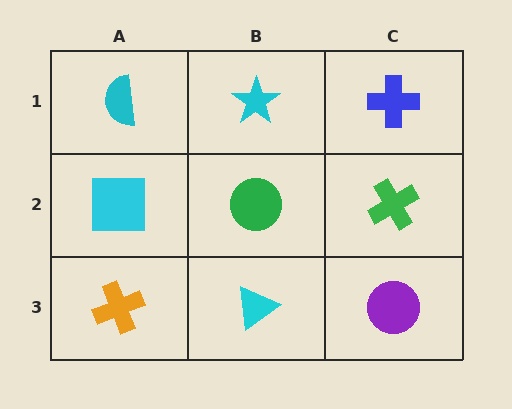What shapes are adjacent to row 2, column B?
A cyan star (row 1, column B), a cyan triangle (row 3, column B), a cyan square (row 2, column A), a green cross (row 2, column C).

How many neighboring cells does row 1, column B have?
3.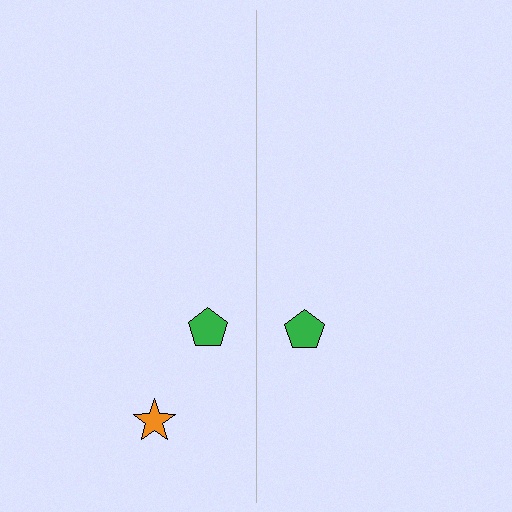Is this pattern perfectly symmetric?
No, the pattern is not perfectly symmetric. A orange star is missing from the right side.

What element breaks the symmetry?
A orange star is missing from the right side.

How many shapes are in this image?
There are 3 shapes in this image.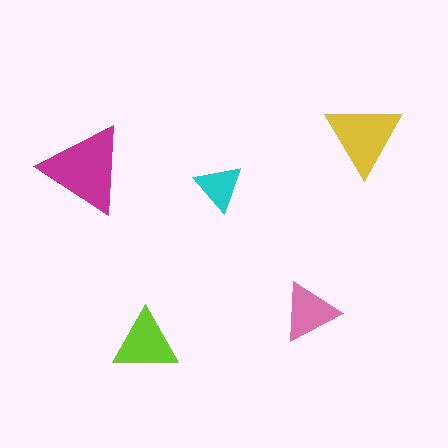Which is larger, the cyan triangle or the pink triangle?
The pink one.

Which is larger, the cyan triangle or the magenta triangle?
The magenta one.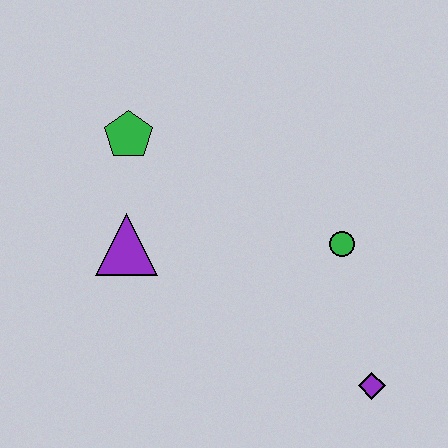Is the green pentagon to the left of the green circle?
Yes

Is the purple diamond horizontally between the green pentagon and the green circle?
No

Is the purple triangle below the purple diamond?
No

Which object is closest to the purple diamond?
The green circle is closest to the purple diamond.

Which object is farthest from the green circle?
The green pentagon is farthest from the green circle.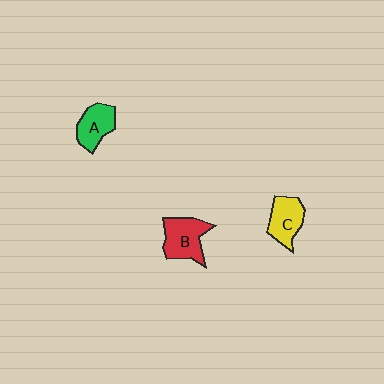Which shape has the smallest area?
Shape A (green).